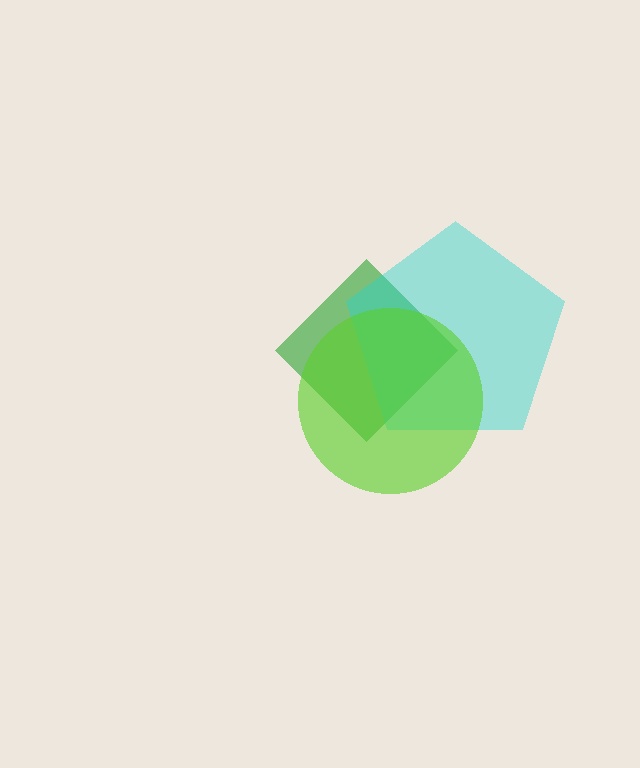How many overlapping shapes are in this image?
There are 3 overlapping shapes in the image.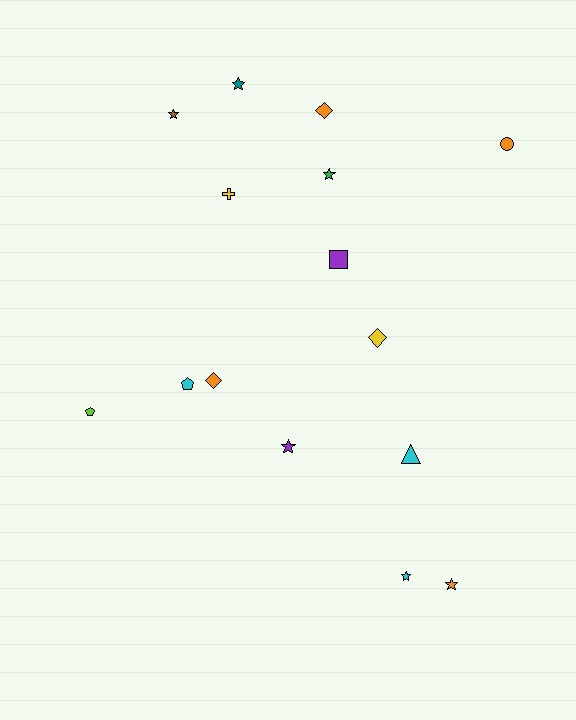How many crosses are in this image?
There is 1 cross.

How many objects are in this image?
There are 15 objects.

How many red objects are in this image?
There are no red objects.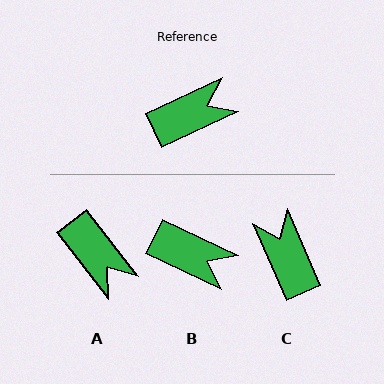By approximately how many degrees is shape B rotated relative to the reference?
Approximately 51 degrees clockwise.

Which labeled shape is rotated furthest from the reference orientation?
C, about 89 degrees away.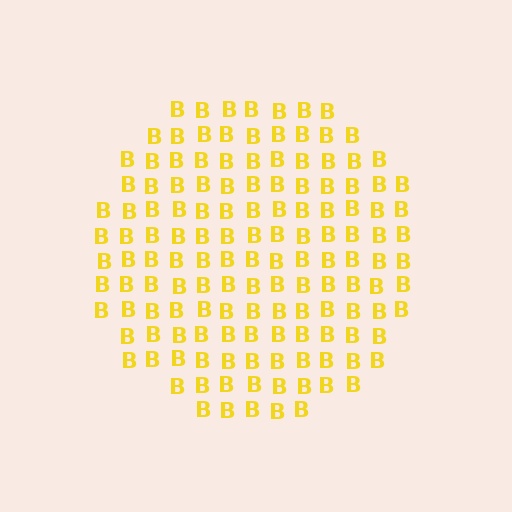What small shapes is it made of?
It is made of small letter B's.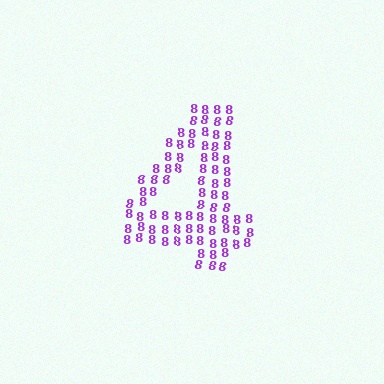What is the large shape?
The large shape is the digit 4.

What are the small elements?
The small elements are digit 8's.